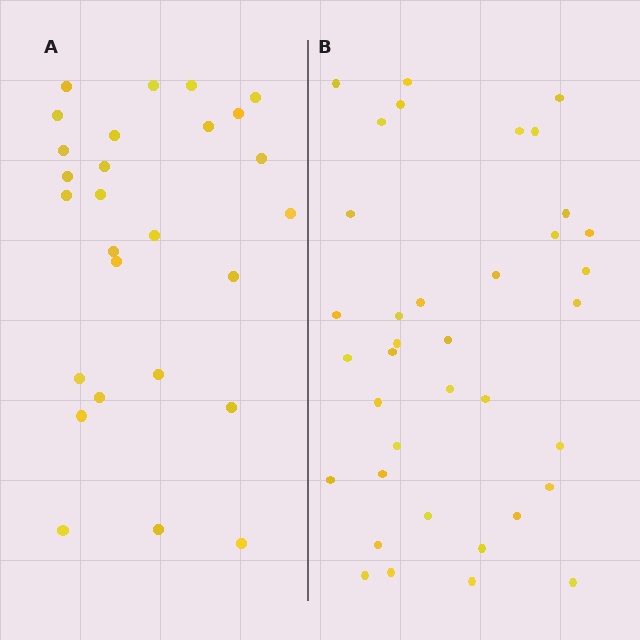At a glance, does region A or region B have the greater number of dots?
Region B (the right region) has more dots.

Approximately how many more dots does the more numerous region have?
Region B has roughly 10 or so more dots than region A.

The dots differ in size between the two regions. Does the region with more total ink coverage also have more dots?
No. Region A has more total ink coverage because its dots are larger, but region B actually contains more individual dots. Total area can be misleading — the number of items is what matters here.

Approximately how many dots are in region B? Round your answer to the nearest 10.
About 40 dots. (The exact count is 37, which rounds to 40.)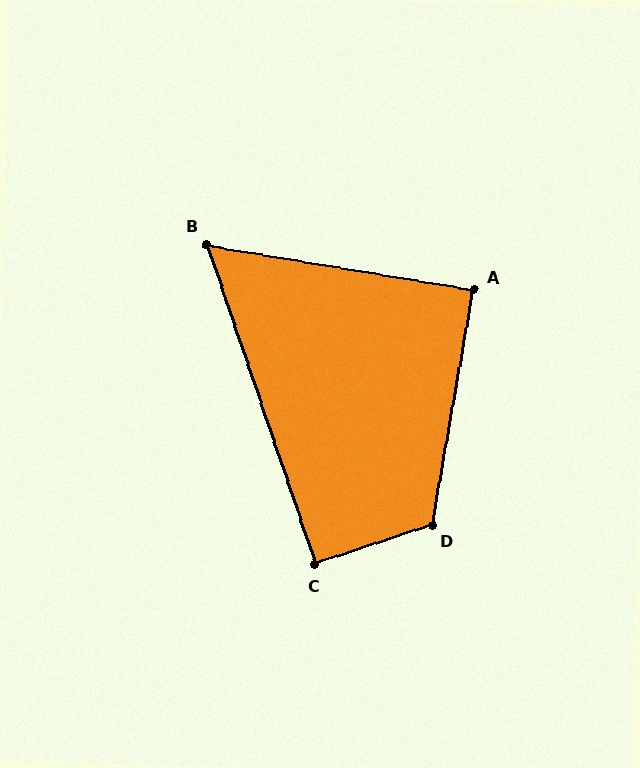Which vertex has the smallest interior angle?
B, at approximately 62 degrees.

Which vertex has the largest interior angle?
D, at approximately 118 degrees.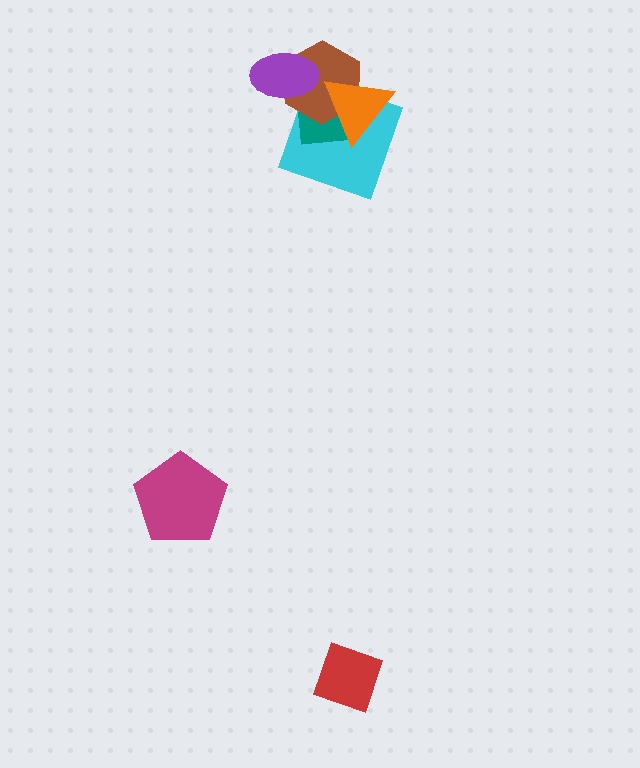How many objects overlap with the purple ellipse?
1 object overlaps with the purple ellipse.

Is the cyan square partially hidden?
Yes, it is partially covered by another shape.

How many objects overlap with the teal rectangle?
3 objects overlap with the teal rectangle.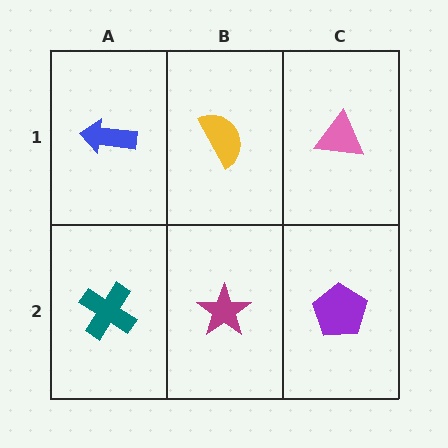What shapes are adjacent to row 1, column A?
A teal cross (row 2, column A), a yellow semicircle (row 1, column B).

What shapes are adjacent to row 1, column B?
A magenta star (row 2, column B), a blue arrow (row 1, column A), a pink triangle (row 1, column C).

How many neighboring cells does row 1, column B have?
3.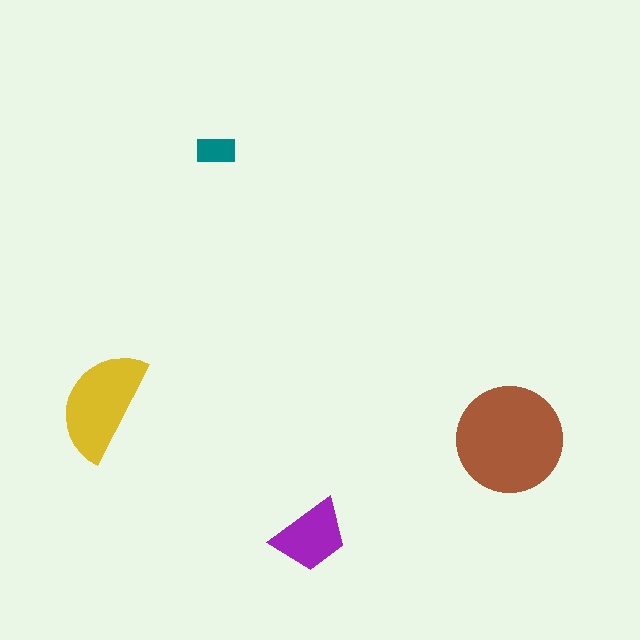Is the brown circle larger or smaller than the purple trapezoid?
Larger.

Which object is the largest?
The brown circle.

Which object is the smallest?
The teal rectangle.